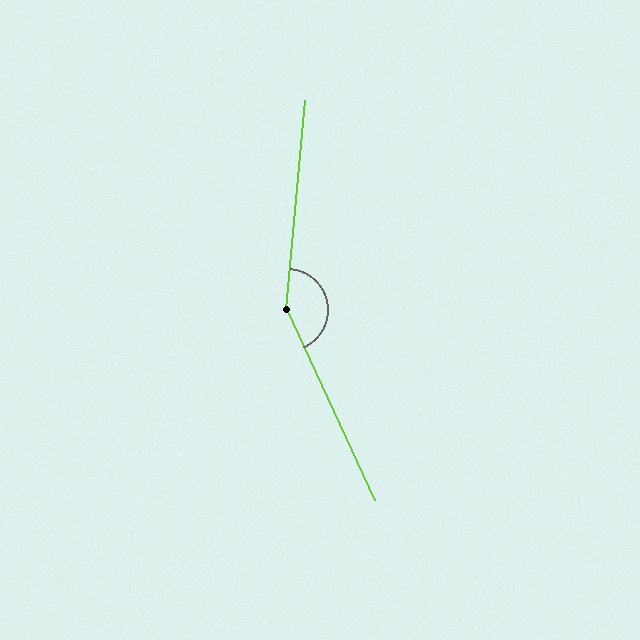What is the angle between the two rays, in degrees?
Approximately 150 degrees.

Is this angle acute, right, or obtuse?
It is obtuse.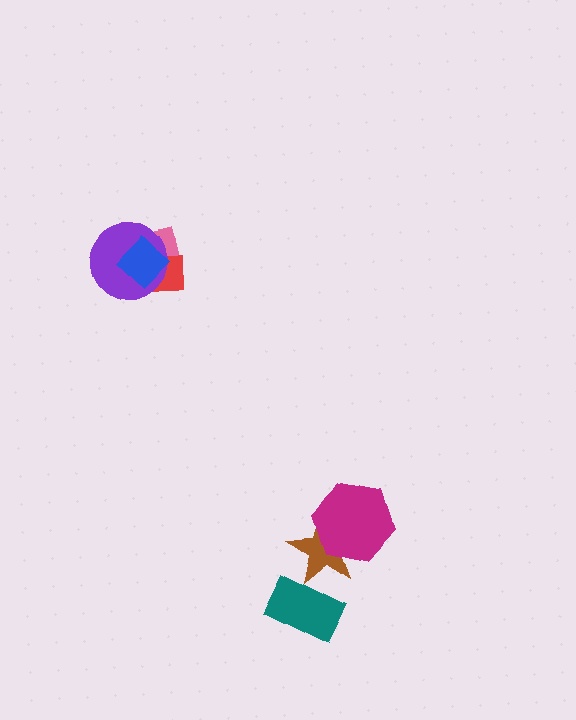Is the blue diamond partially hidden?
No, no other shape covers it.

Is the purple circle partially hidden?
Yes, it is partially covered by another shape.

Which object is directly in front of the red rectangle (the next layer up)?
The purple circle is directly in front of the red rectangle.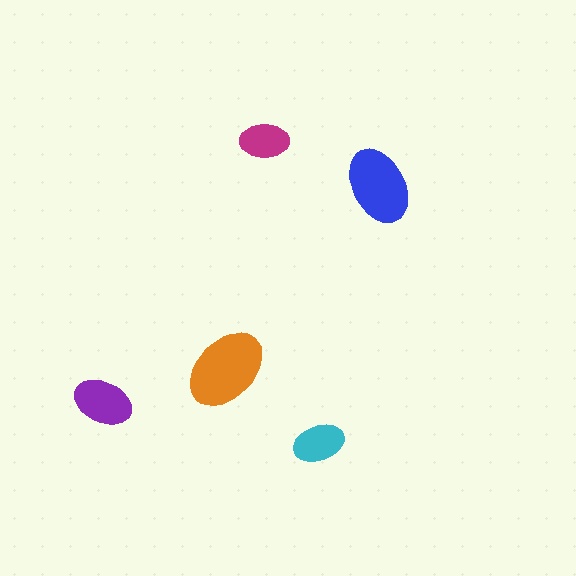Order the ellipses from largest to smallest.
the orange one, the blue one, the purple one, the cyan one, the magenta one.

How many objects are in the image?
There are 5 objects in the image.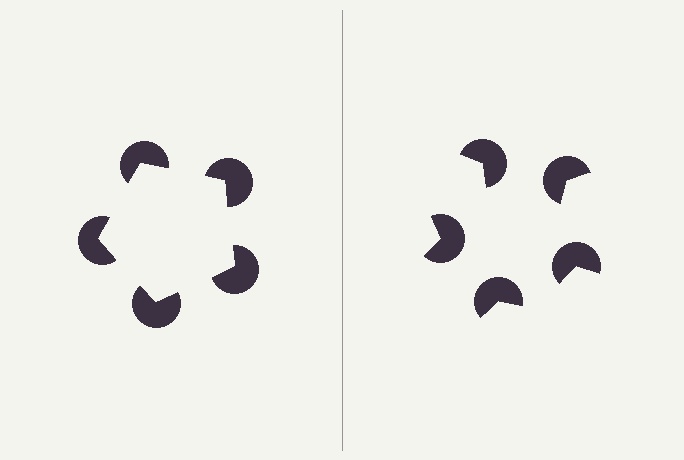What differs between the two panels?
The pac-man discs are positioned identically on both sides; only the wedge orientations differ. On the left they align to a pentagon; on the right they are misaligned.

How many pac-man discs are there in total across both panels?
10 — 5 on each side.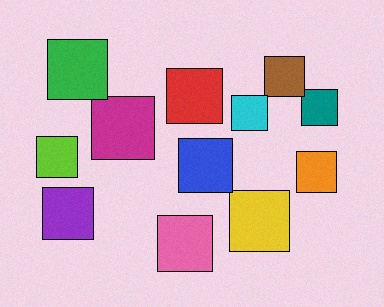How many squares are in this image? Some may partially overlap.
There are 12 squares.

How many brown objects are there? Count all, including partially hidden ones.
There is 1 brown object.